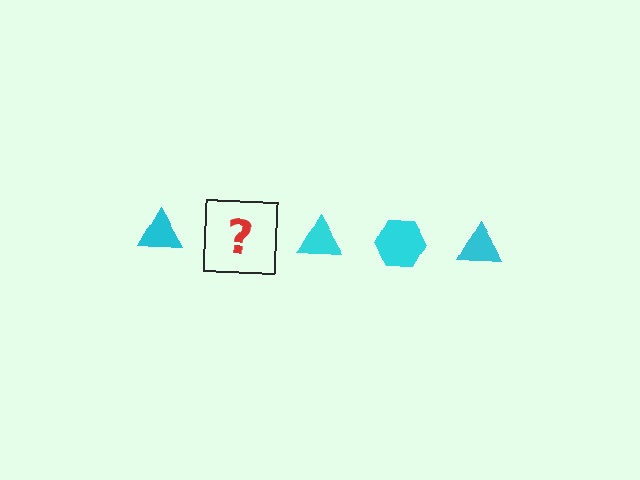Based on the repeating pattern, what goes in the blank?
The blank should be a cyan hexagon.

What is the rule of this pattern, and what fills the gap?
The rule is that the pattern cycles through triangle, hexagon shapes in cyan. The gap should be filled with a cyan hexagon.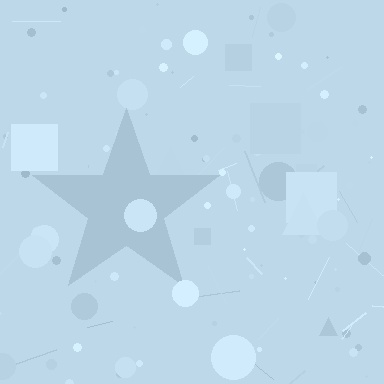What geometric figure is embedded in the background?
A star is embedded in the background.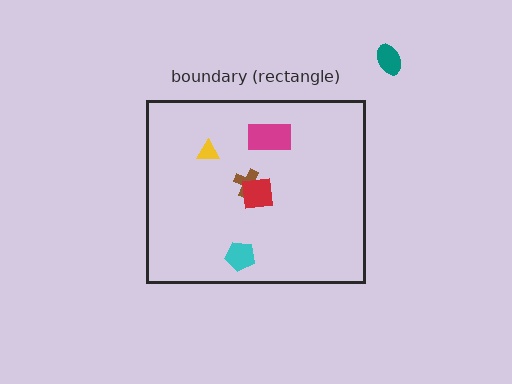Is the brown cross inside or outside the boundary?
Inside.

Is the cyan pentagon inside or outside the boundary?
Inside.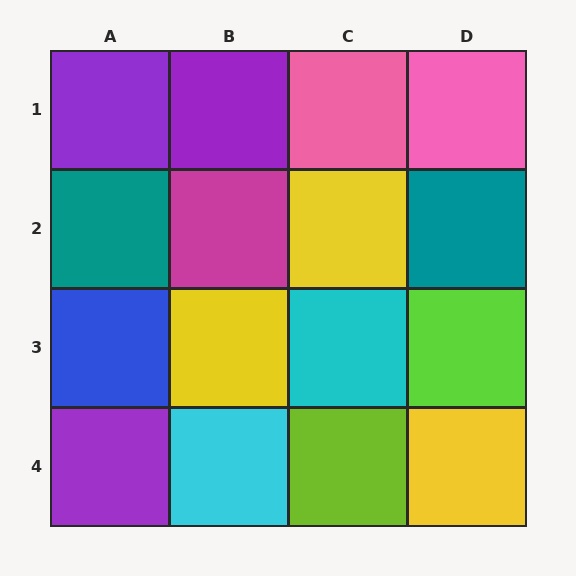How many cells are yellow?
3 cells are yellow.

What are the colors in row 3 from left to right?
Blue, yellow, cyan, lime.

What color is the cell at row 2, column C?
Yellow.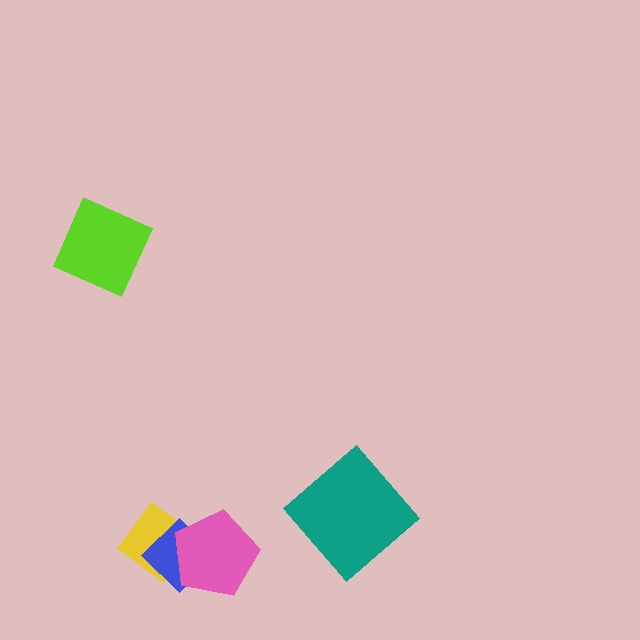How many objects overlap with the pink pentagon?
2 objects overlap with the pink pentagon.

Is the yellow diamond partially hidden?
Yes, it is partially covered by another shape.